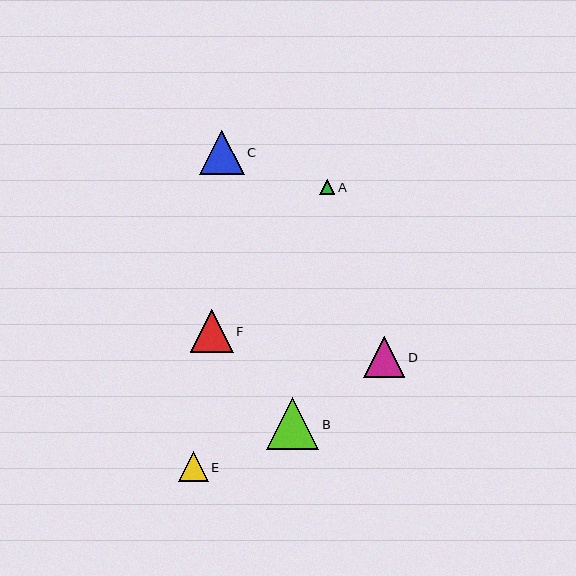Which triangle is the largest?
Triangle B is the largest with a size of approximately 53 pixels.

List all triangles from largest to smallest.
From largest to smallest: B, C, F, D, E, A.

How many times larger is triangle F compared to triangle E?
Triangle F is approximately 1.4 times the size of triangle E.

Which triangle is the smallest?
Triangle A is the smallest with a size of approximately 15 pixels.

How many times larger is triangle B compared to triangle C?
Triangle B is approximately 1.2 times the size of triangle C.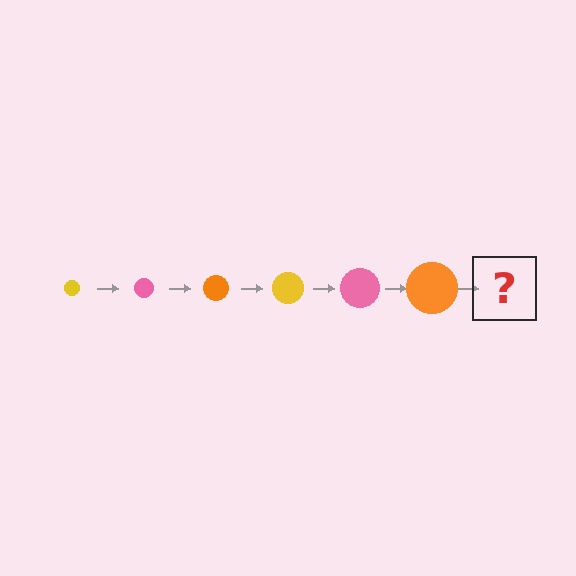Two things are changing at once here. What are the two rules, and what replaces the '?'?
The two rules are that the circle grows larger each step and the color cycles through yellow, pink, and orange. The '?' should be a yellow circle, larger than the previous one.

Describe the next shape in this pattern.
It should be a yellow circle, larger than the previous one.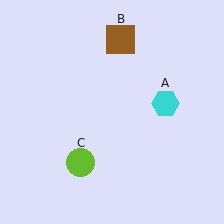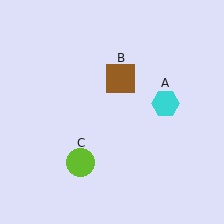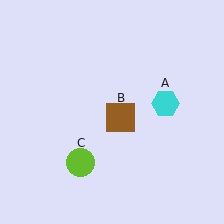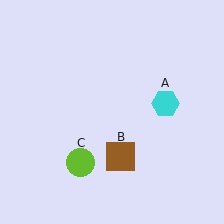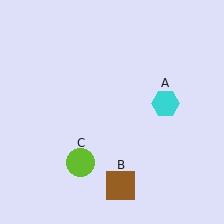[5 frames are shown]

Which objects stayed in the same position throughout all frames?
Cyan hexagon (object A) and lime circle (object C) remained stationary.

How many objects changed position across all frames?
1 object changed position: brown square (object B).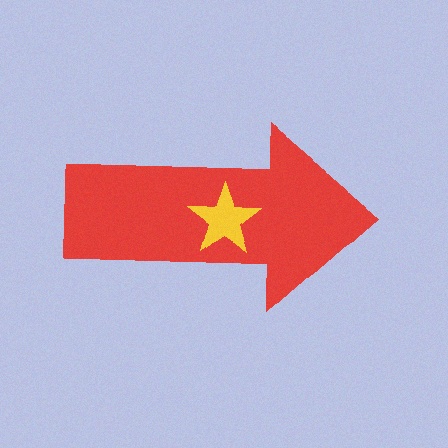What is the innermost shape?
The yellow star.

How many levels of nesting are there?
2.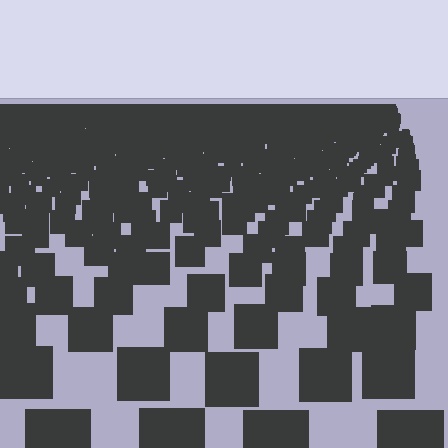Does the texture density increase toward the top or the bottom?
Density increases toward the top.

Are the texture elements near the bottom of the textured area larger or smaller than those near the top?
Larger. Near the bottom, elements are closer to the viewer and appear at a bigger on-screen size.